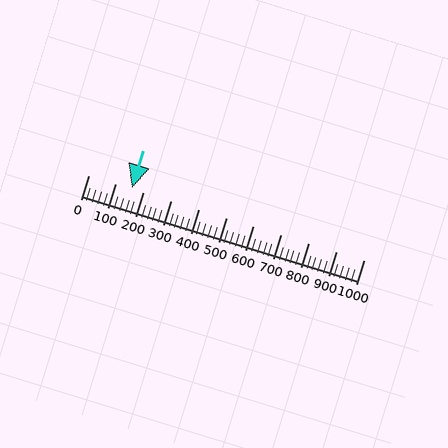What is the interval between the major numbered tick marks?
The major tick marks are spaced 100 units apart.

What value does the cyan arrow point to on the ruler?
The cyan arrow points to approximately 158.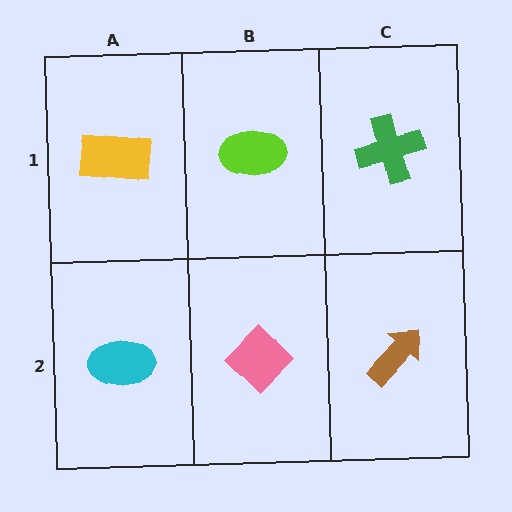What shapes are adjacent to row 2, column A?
A yellow rectangle (row 1, column A), a pink diamond (row 2, column B).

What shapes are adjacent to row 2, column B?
A lime ellipse (row 1, column B), a cyan ellipse (row 2, column A), a brown arrow (row 2, column C).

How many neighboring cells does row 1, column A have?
2.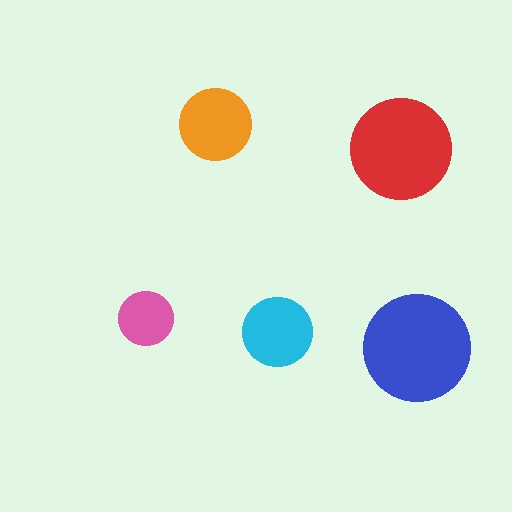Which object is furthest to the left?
The pink circle is leftmost.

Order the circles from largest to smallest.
the blue one, the red one, the orange one, the cyan one, the pink one.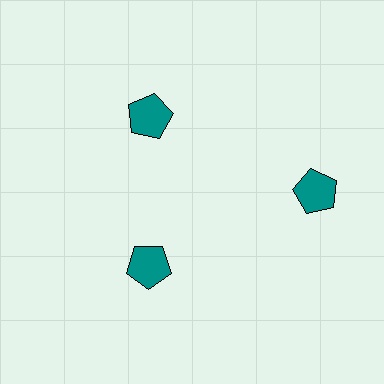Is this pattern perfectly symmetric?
No. The 3 teal pentagons are arranged in a ring, but one element near the 3 o'clock position is pushed outward from the center, breaking the 3-fold rotational symmetry.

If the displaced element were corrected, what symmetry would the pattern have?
It would have 3-fold rotational symmetry — the pattern would map onto itself every 120 degrees.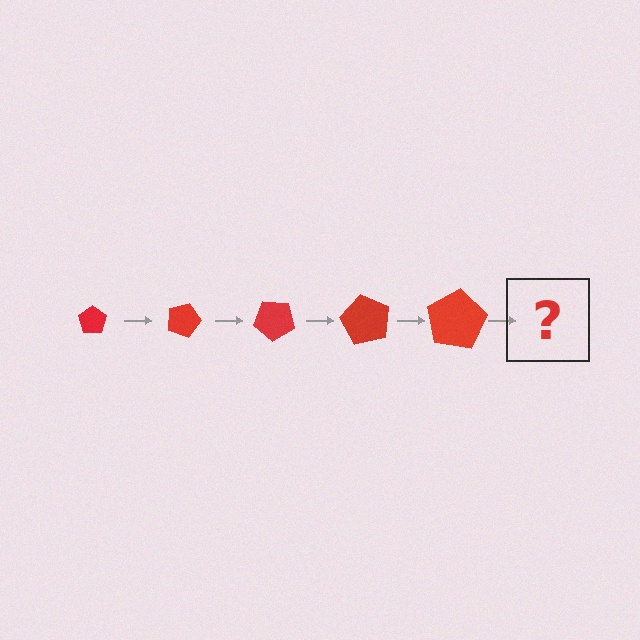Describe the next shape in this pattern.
It should be a pentagon, larger than the previous one and rotated 100 degrees from the start.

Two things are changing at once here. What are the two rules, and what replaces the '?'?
The two rules are that the pentagon grows larger each step and it rotates 20 degrees each step. The '?' should be a pentagon, larger than the previous one and rotated 100 degrees from the start.